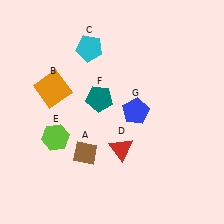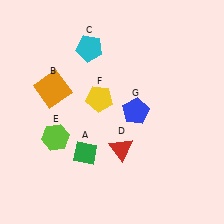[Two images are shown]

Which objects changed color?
A changed from brown to green. F changed from teal to yellow.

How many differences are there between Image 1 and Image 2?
There are 2 differences between the two images.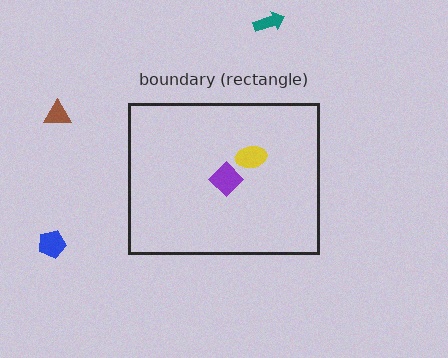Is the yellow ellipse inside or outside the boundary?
Inside.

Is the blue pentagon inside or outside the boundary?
Outside.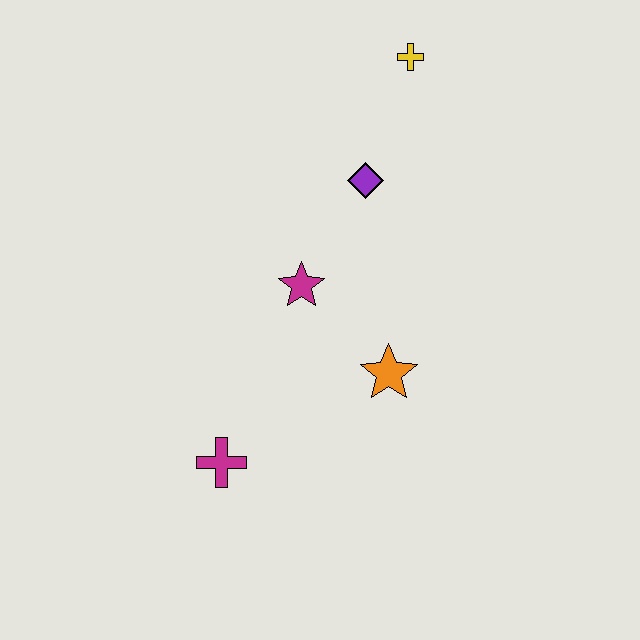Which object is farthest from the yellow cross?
The magenta cross is farthest from the yellow cross.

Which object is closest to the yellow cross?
The purple diamond is closest to the yellow cross.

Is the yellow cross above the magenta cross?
Yes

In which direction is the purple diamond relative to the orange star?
The purple diamond is above the orange star.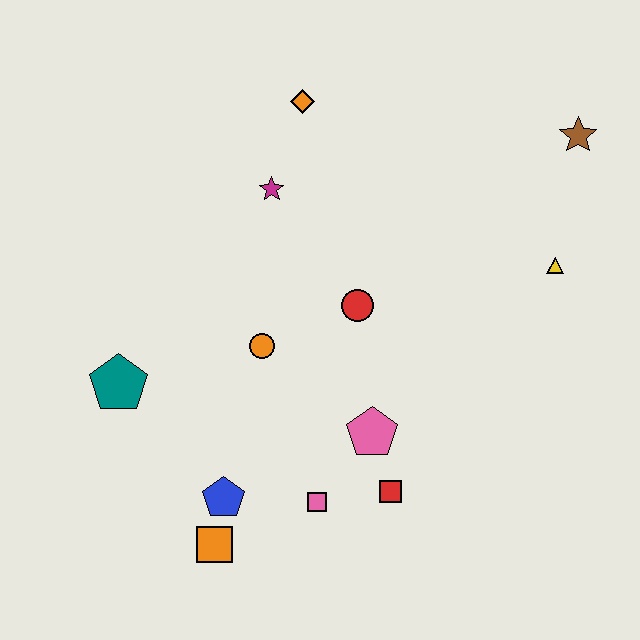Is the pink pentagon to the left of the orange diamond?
No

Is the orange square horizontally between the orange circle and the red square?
No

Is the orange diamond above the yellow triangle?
Yes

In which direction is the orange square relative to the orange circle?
The orange square is below the orange circle.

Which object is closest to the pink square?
The red square is closest to the pink square.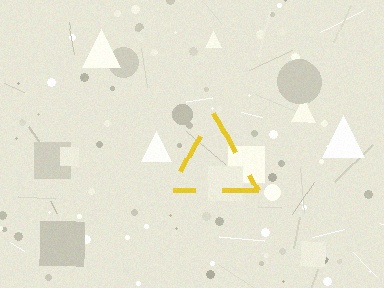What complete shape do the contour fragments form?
The contour fragments form a triangle.